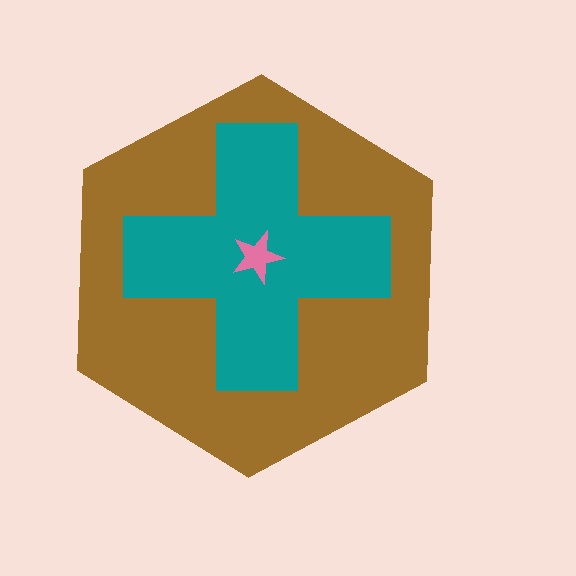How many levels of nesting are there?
3.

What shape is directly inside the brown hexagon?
The teal cross.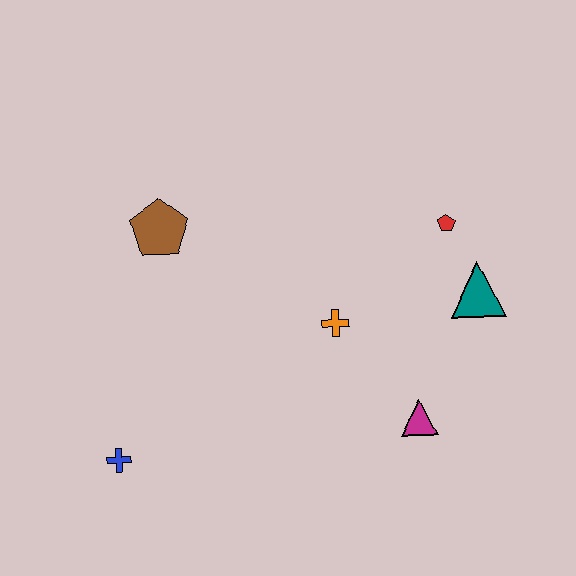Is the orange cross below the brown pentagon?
Yes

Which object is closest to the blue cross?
The brown pentagon is closest to the blue cross.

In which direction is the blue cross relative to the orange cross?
The blue cross is to the left of the orange cross.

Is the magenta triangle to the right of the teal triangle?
No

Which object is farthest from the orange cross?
The blue cross is farthest from the orange cross.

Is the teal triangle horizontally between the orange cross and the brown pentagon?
No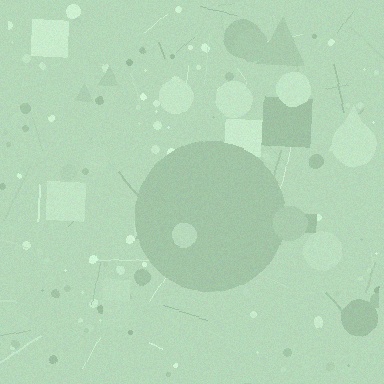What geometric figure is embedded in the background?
A circle is embedded in the background.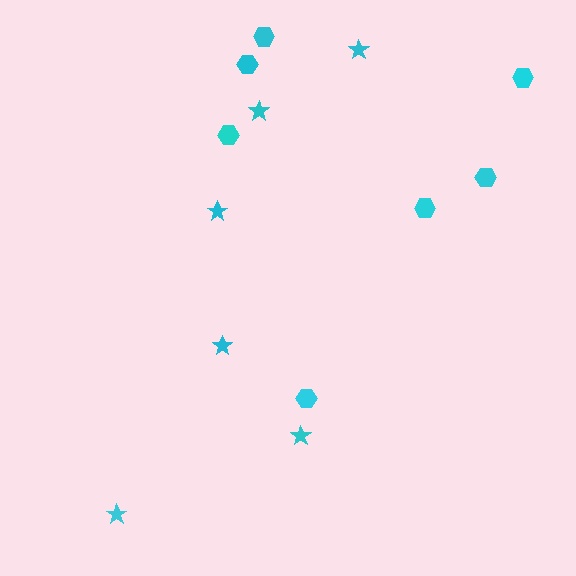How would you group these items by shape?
There are 2 groups: one group of hexagons (7) and one group of stars (6).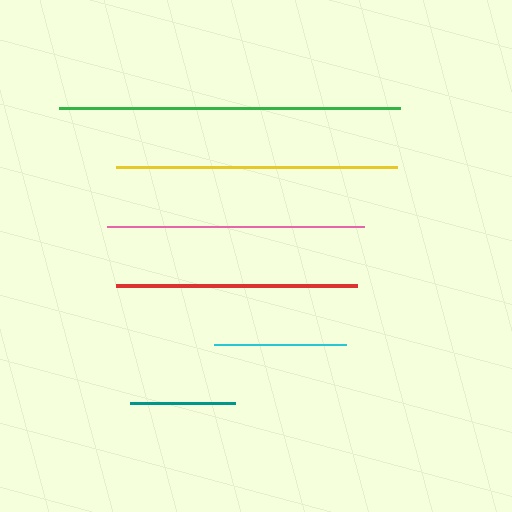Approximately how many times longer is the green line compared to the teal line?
The green line is approximately 3.2 times the length of the teal line.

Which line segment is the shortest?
The teal line is the shortest at approximately 105 pixels.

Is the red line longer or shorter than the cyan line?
The red line is longer than the cyan line.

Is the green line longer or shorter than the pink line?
The green line is longer than the pink line.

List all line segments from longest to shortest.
From longest to shortest: green, yellow, pink, red, cyan, teal.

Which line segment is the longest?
The green line is the longest at approximately 341 pixels.